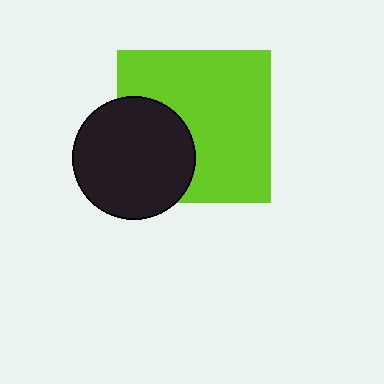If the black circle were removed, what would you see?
You would see the complete lime square.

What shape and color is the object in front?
The object in front is a black circle.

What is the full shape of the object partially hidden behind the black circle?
The partially hidden object is a lime square.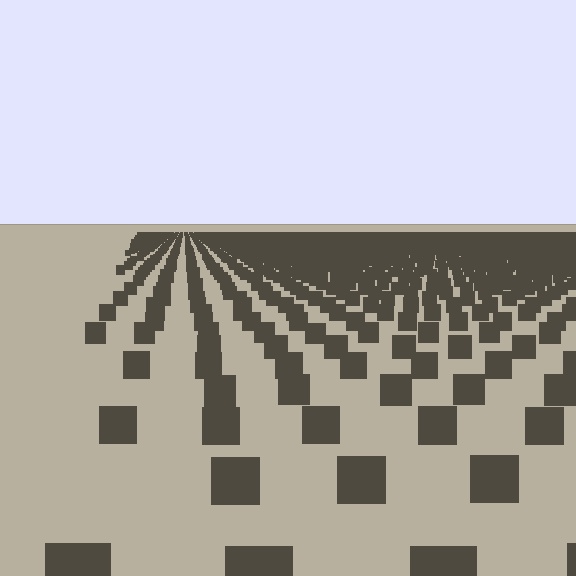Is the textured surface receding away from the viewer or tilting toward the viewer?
The surface is receding away from the viewer. Texture elements get smaller and denser toward the top.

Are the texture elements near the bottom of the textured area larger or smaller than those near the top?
Larger. Near the bottom, elements are closer to the viewer and appear at a bigger on-screen size.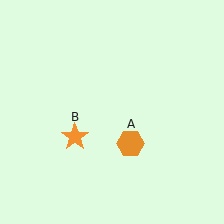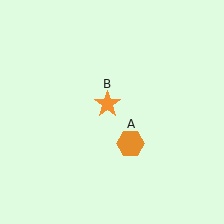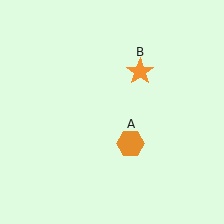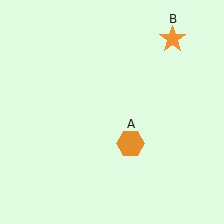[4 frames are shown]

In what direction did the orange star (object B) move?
The orange star (object B) moved up and to the right.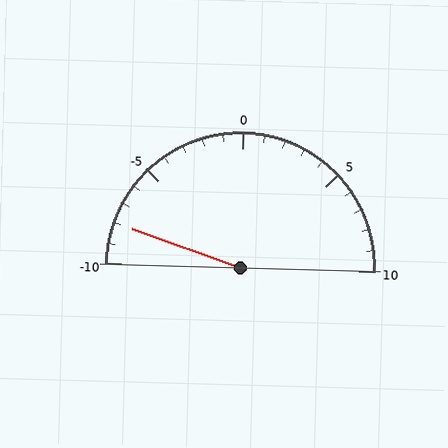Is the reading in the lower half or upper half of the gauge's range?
The reading is in the lower half of the range (-10 to 10).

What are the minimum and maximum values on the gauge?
The gauge ranges from -10 to 10.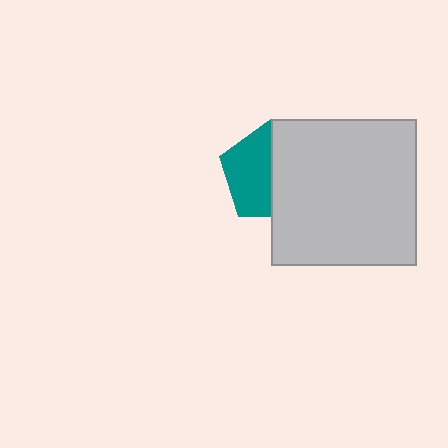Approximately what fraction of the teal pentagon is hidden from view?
Roughly 48% of the teal pentagon is hidden behind the light gray square.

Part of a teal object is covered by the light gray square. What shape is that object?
It is a pentagon.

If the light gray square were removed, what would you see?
You would see the complete teal pentagon.